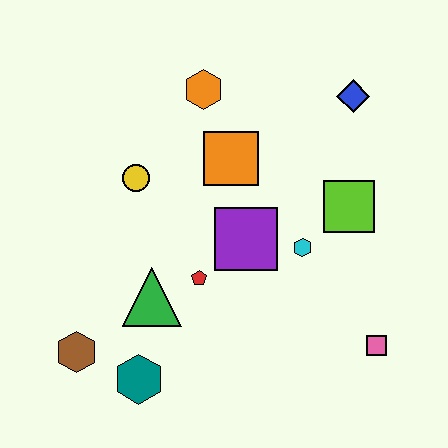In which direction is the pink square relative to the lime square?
The pink square is below the lime square.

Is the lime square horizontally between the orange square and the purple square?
No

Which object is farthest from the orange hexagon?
The pink square is farthest from the orange hexagon.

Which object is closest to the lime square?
The cyan hexagon is closest to the lime square.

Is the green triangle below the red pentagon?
Yes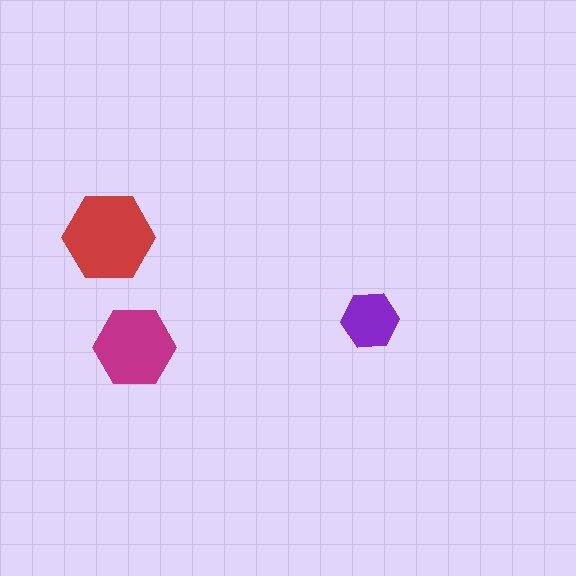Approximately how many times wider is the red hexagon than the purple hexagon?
About 1.5 times wider.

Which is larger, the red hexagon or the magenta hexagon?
The red one.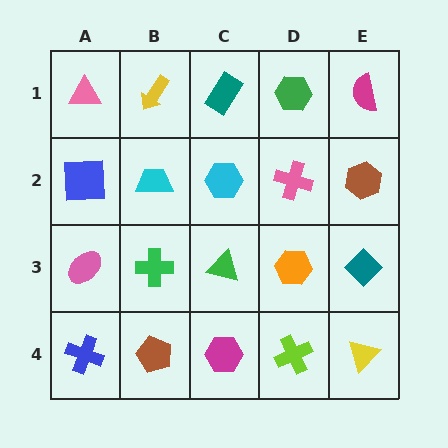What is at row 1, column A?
A pink triangle.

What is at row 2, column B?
A cyan trapezoid.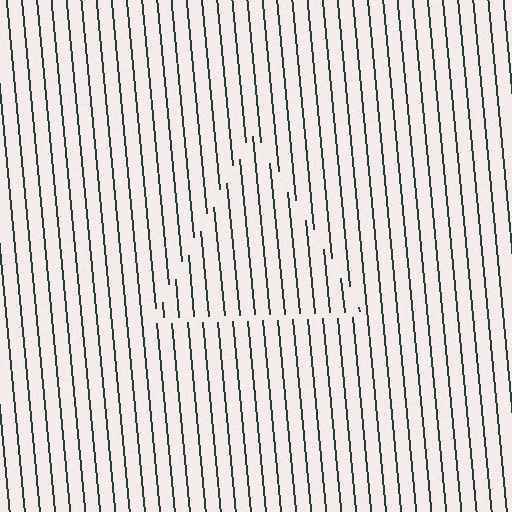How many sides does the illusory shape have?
3 sides — the line-ends trace a triangle.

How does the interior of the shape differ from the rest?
The interior of the shape contains the same grating, shifted by half a period — the contour is defined by the phase discontinuity where line-ends from the inner and outer gratings abut.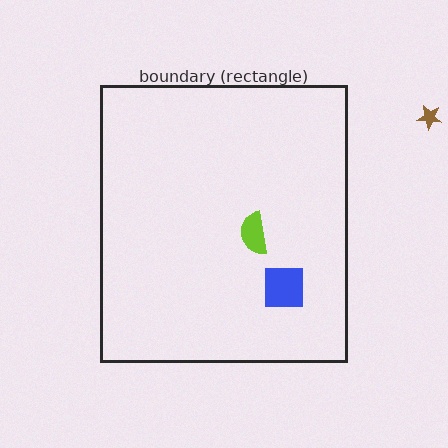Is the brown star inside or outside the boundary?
Outside.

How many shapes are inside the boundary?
2 inside, 1 outside.